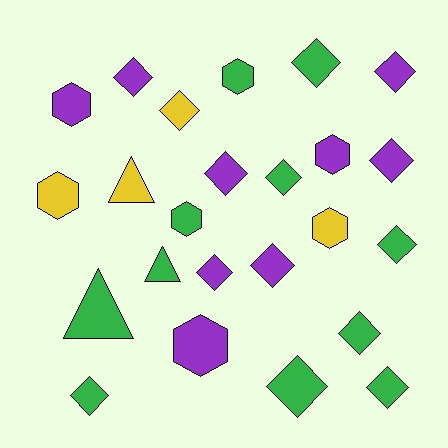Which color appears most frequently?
Green, with 11 objects.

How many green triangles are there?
There are 2 green triangles.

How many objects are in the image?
There are 24 objects.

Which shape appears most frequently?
Diamond, with 14 objects.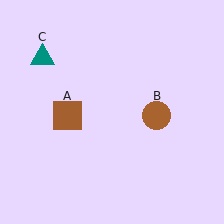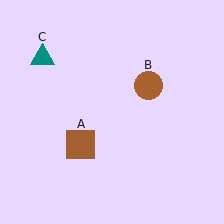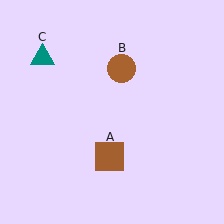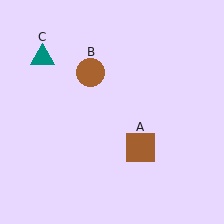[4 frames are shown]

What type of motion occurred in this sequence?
The brown square (object A), brown circle (object B) rotated counterclockwise around the center of the scene.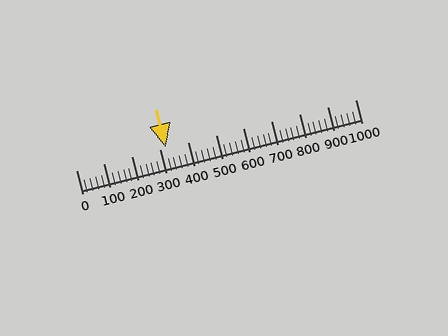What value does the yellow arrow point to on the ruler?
The yellow arrow points to approximately 320.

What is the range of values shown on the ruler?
The ruler shows values from 0 to 1000.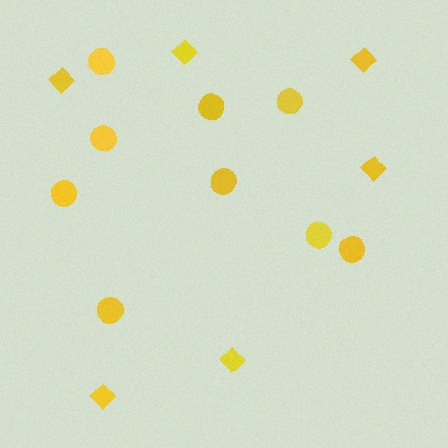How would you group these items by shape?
There are 2 groups: one group of diamonds (6) and one group of circles (9).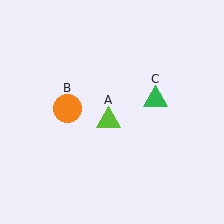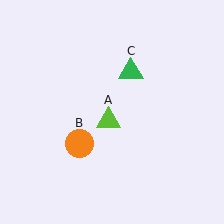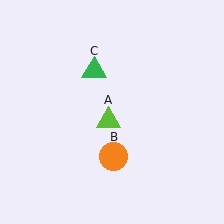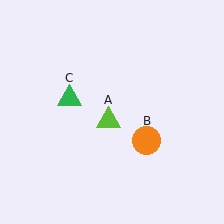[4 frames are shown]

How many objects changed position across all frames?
2 objects changed position: orange circle (object B), green triangle (object C).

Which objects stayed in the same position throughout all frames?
Lime triangle (object A) remained stationary.